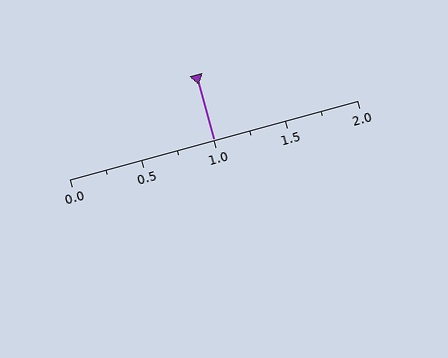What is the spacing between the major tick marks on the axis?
The major ticks are spaced 0.5 apart.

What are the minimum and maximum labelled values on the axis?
The axis runs from 0.0 to 2.0.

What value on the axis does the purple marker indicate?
The marker indicates approximately 1.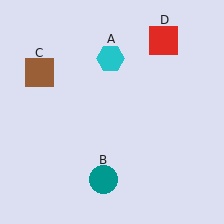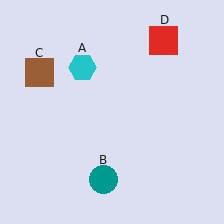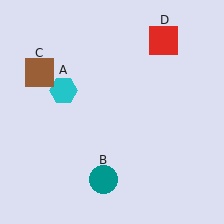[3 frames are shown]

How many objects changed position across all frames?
1 object changed position: cyan hexagon (object A).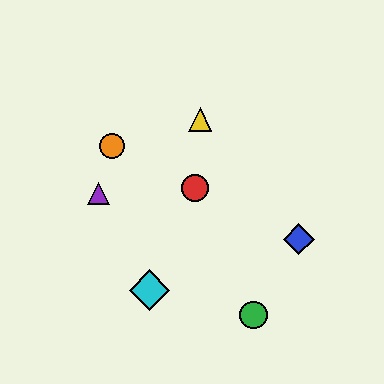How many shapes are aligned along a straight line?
3 shapes (the red circle, the blue diamond, the orange circle) are aligned along a straight line.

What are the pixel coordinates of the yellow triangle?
The yellow triangle is at (200, 119).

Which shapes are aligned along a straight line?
The red circle, the blue diamond, the orange circle are aligned along a straight line.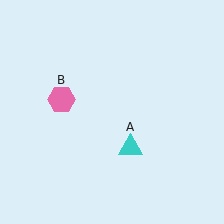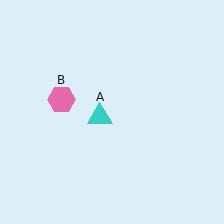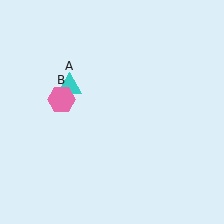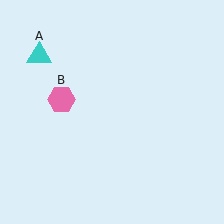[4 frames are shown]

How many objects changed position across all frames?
1 object changed position: cyan triangle (object A).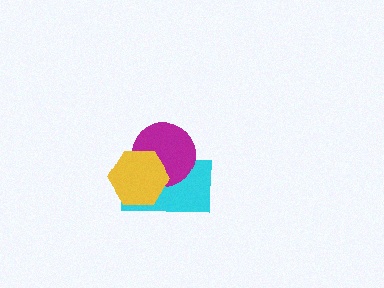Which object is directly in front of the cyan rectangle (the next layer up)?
The magenta circle is directly in front of the cyan rectangle.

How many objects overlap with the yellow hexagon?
2 objects overlap with the yellow hexagon.